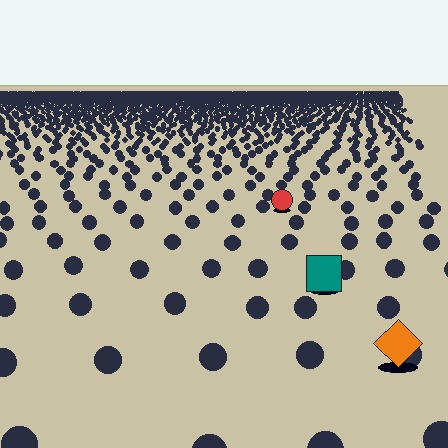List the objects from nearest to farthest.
From nearest to farthest: the orange diamond, the teal square, the red circle.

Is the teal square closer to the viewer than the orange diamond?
No. The orange diamond is closer — you can tell from the texture gradient: the ground texture is coarser near it.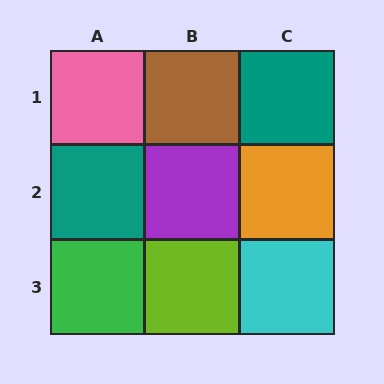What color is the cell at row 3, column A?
Green.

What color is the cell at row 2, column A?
Teal.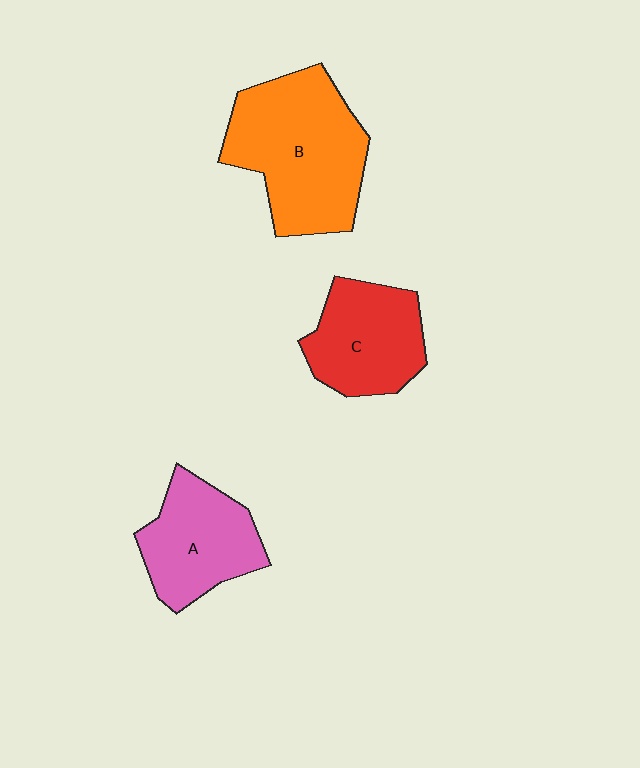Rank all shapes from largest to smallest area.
From largest to smallest: B (orange), A (pink), C (red).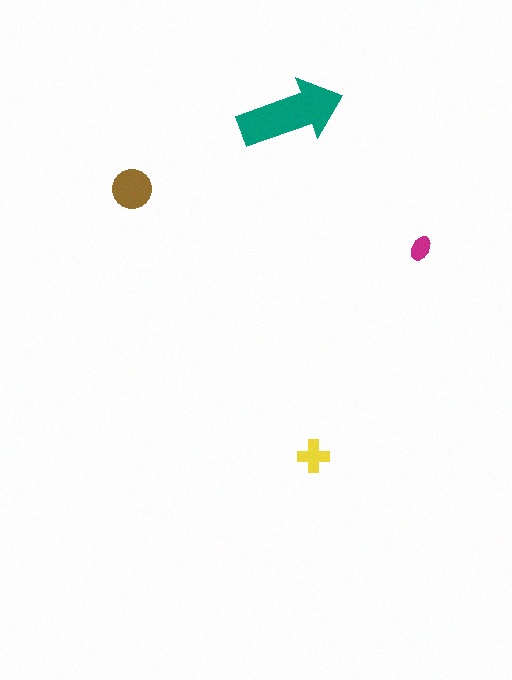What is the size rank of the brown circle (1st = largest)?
2nd.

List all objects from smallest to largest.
The magenta ellipse, the yellow cross, the brown circle, the teal arrow.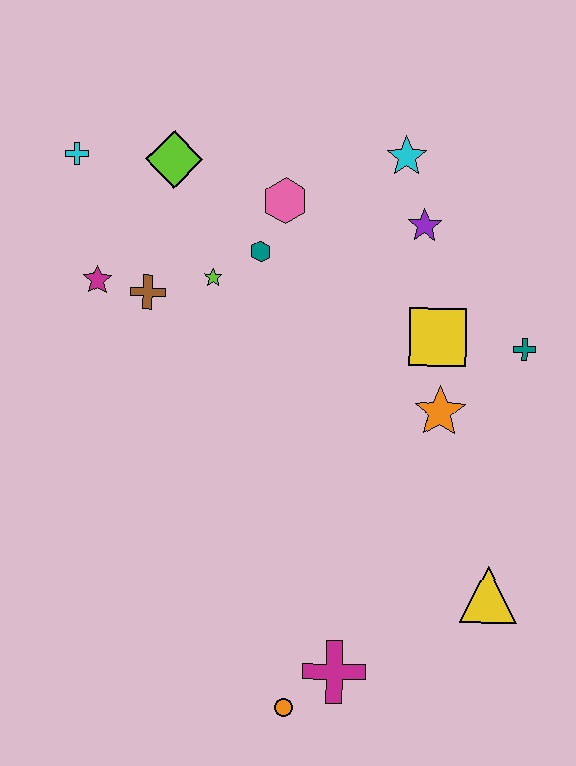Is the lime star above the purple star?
No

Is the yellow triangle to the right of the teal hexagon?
Yes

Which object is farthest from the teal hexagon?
The orange circle is farthest from the teal hexagon.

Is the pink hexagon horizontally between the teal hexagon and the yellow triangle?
Yes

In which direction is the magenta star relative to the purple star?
The magenta star is to the left of the purple star.